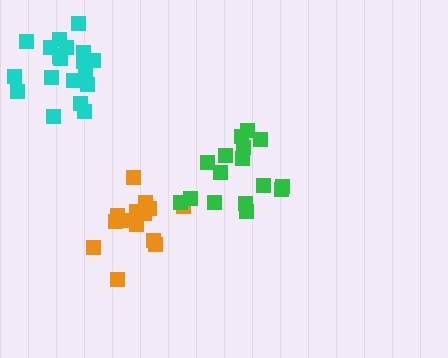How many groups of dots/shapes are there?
There are 3 groups.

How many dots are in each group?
Group 1: 14 dots, Group 2: 16 dots, Group 3: 20 dots (50 total).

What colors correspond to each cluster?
The clusters are colored: orange, green, cyan.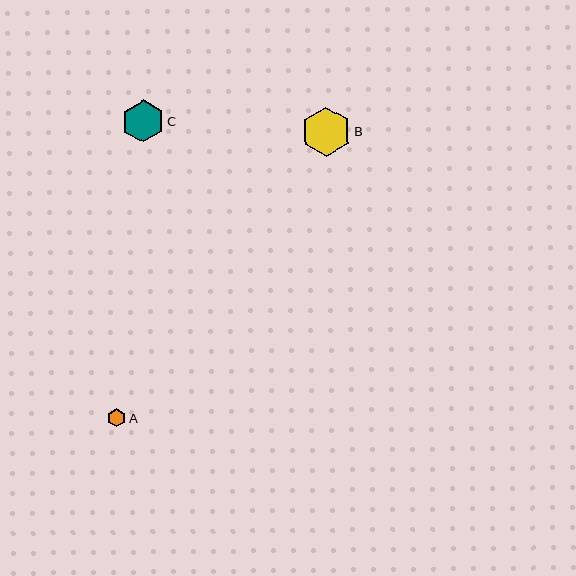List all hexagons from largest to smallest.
From largest to smallest: B, C, A.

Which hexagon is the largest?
Hexagon B is the largest with a size of approximately 50 pixels.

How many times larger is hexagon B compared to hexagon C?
Hexagon B is approximately 1.2 times the size of hexagon C.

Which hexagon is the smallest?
Hexagon A is the smallest with a size of approximately 18 pixels.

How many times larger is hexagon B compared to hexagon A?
Hexagon B is approximately 2.8 times the size of hexagon A.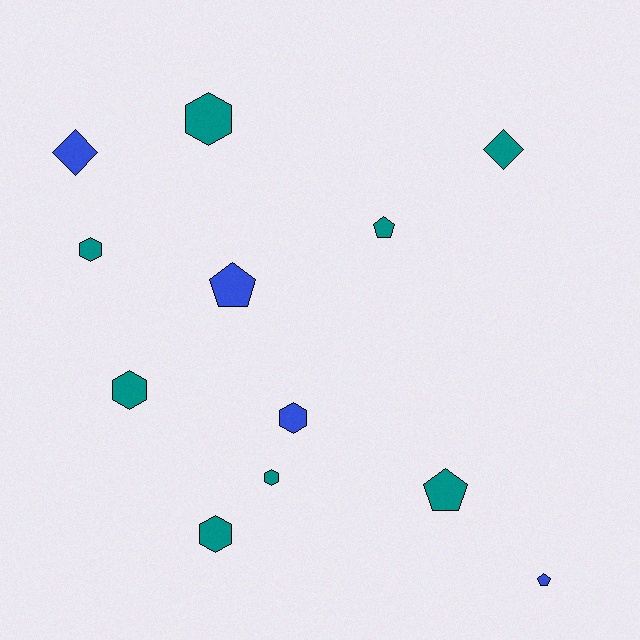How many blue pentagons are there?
There are 2 blue pentagons.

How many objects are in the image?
There are 12 objects.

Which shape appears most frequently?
Hexagon, with 6 objects.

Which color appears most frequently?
Teal, with 8 objects.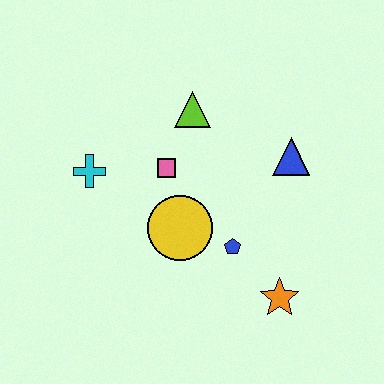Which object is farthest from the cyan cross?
The orange star is farthest from the cyan cross.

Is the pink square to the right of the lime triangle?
No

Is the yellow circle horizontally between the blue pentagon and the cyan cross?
Yes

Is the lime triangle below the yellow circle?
No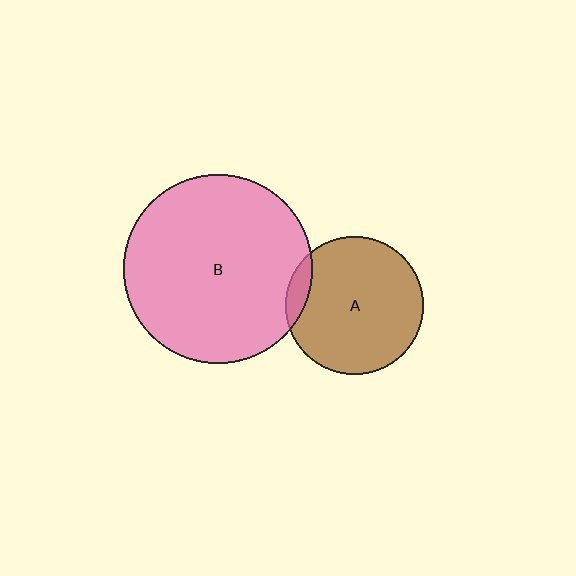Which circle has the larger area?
Circle B (pink).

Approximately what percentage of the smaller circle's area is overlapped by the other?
Approximately 10%.